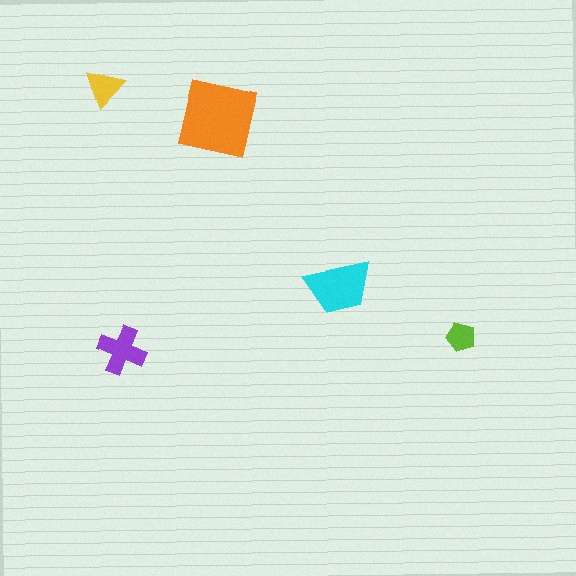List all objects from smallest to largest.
The lime pentagon, the yellow triangle, the purple cross, the cyan trapezoid, the orange square.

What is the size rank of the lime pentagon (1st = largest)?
5th.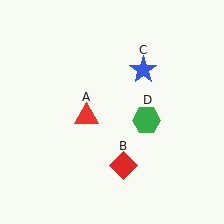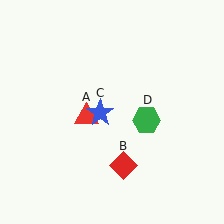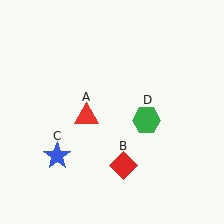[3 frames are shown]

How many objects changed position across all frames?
1 object changed position: blue star (object C).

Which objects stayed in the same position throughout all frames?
Red triangle (object A) and red diamond (object B) and green hexagon (object D) remained stationary.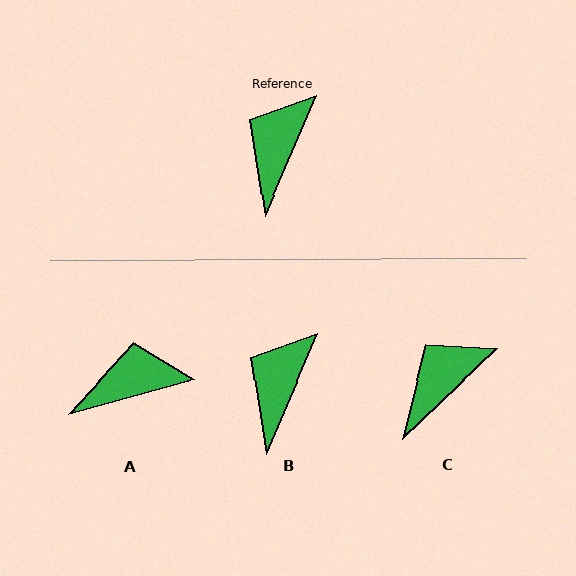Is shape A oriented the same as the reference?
No, it is off by about 51 degrees.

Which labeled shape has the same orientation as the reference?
B.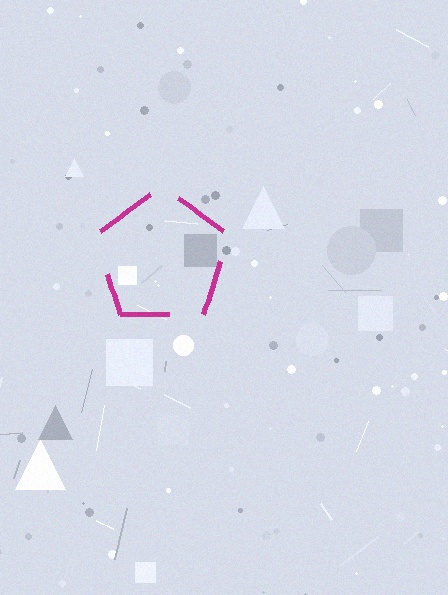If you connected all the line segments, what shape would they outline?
They would outline a pentagon.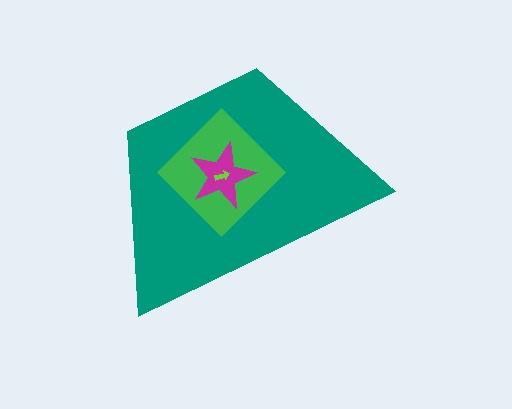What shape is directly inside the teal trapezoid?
The green diamond.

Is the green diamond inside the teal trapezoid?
Yes.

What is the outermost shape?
The teal trapezoid.